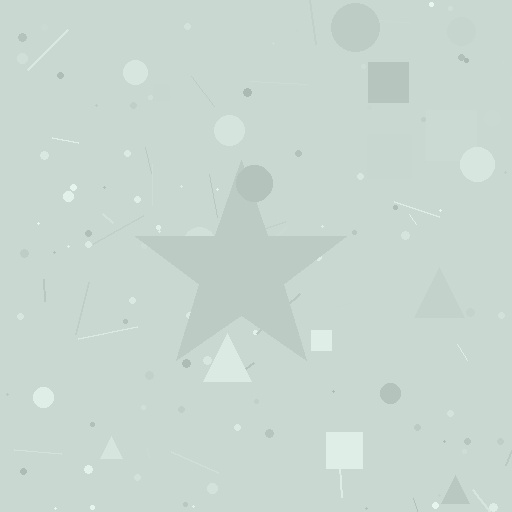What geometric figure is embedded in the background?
A star is embedded in the background.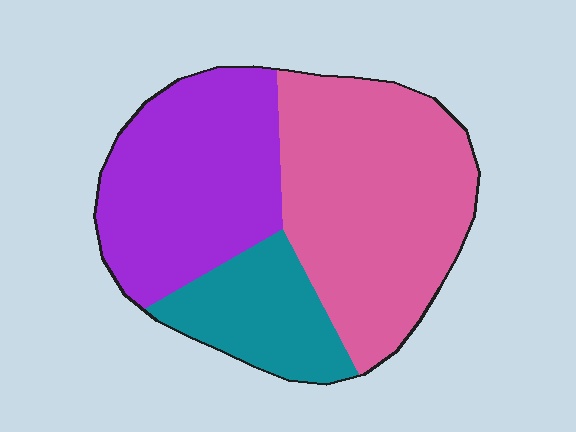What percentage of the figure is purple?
Purple takes up between a third and a half of the figure.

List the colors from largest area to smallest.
From largest to smallest: pink, purple, teal.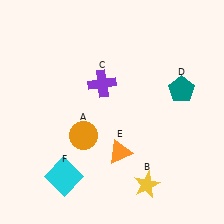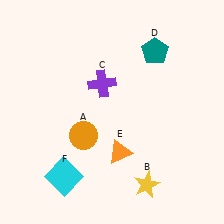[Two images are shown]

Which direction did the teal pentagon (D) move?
The teal pentagon (D) moved up.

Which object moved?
The teal pentagon (D) moved up.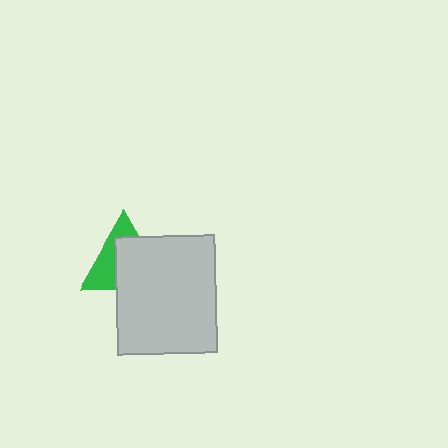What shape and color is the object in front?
The object in front is a light gray rectangle.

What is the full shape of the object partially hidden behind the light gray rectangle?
The partially hidden object is a green triangle.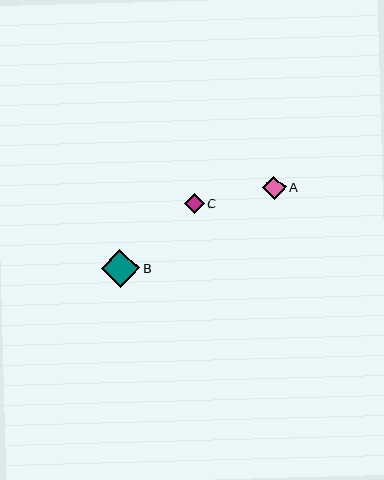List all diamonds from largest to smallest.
From largest to smallest: B, A, C.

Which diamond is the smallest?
Diamond C is the smallest with a size of approximately 20 pixels.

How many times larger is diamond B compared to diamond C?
Diamond B is approximately 1.9 times the size of diamond C.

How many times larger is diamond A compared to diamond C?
Diamond A is approximately 1.2 times the size of diamond C.